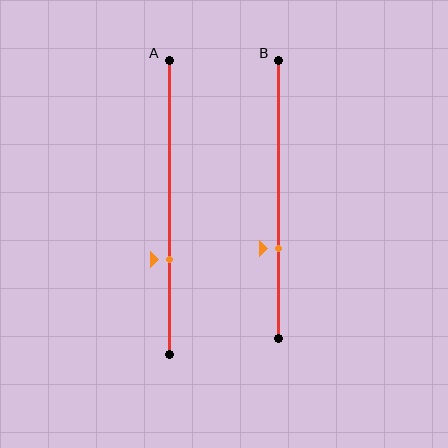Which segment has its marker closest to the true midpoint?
Segment A has its marker closest to the true midpoint.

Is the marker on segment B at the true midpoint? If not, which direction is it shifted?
No, the marker on segment B is shifted downward by about 18% of the segment length.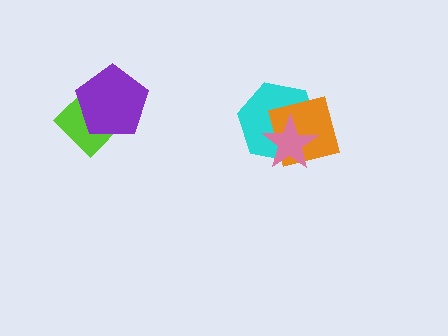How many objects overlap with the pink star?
2 objects overlap with the pink star.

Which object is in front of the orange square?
The pink star is in front of the orange square.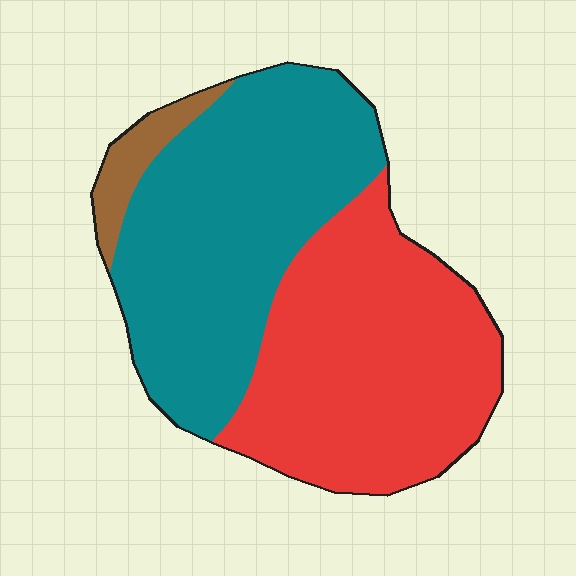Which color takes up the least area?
Brown, at roughly 5%.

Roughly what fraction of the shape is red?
Red takes up about one half (1/2) of the shape.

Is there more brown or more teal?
Teal.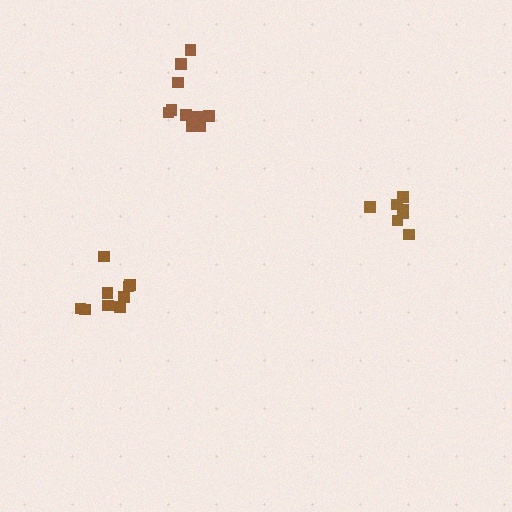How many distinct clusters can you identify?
There are 3 distinct clusters.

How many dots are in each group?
Group 1: 9 dots, Group 2: 7 dots, Group 3: 10 dots (26 total).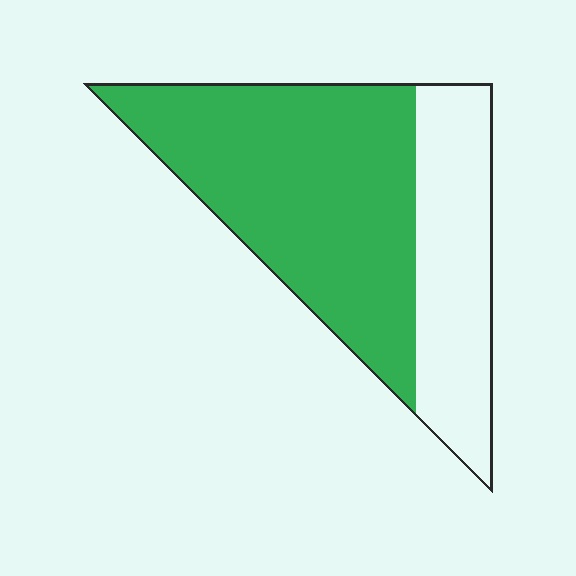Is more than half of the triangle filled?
Yes.